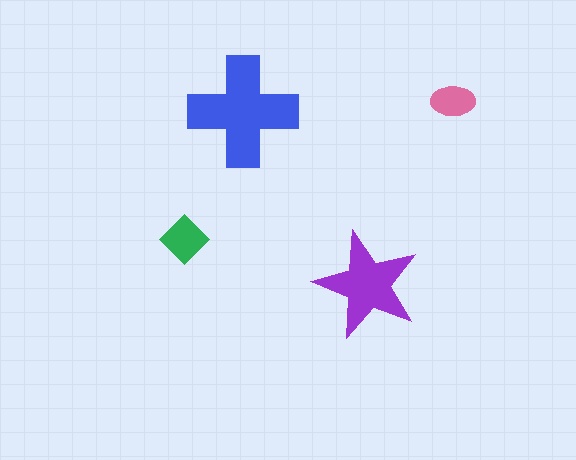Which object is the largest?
The blue cross.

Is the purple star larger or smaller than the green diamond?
Larger.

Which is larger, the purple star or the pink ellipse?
The purple star.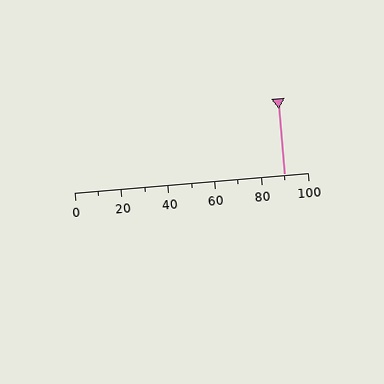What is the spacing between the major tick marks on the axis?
The major ticks are spaced 20 apart.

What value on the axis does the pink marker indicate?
The marker indicates approximately 90.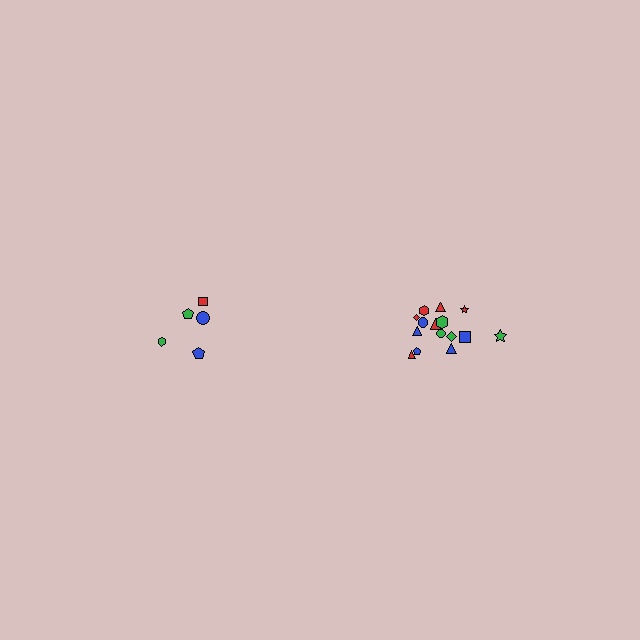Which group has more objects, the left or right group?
The right group.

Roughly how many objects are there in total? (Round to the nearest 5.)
Roughly 20 objects in total.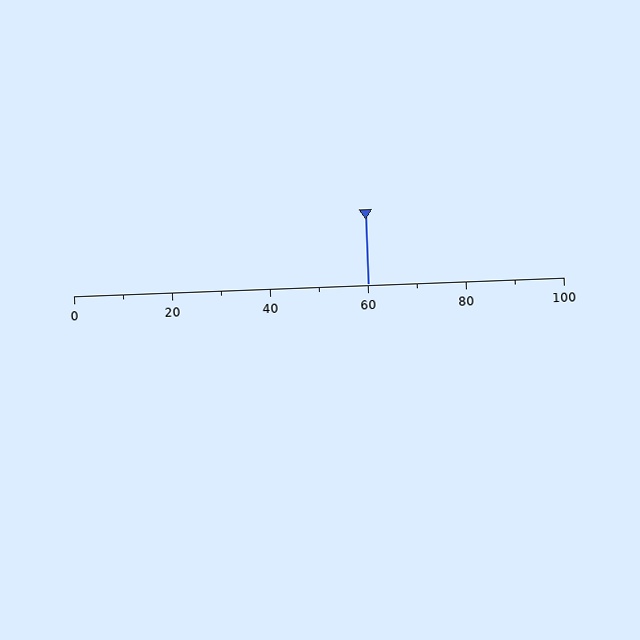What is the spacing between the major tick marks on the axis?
The major ticks are spaced 20 apart.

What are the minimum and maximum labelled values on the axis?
The axis runs from 0 to 100.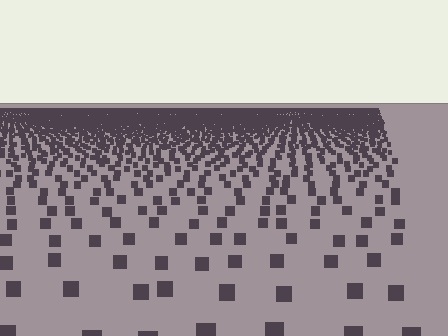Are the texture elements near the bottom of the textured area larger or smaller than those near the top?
Larger. Near the bottom, elements are closer to the viewer and appear at a bigger on-screen size.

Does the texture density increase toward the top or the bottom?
Density increases toward the top.